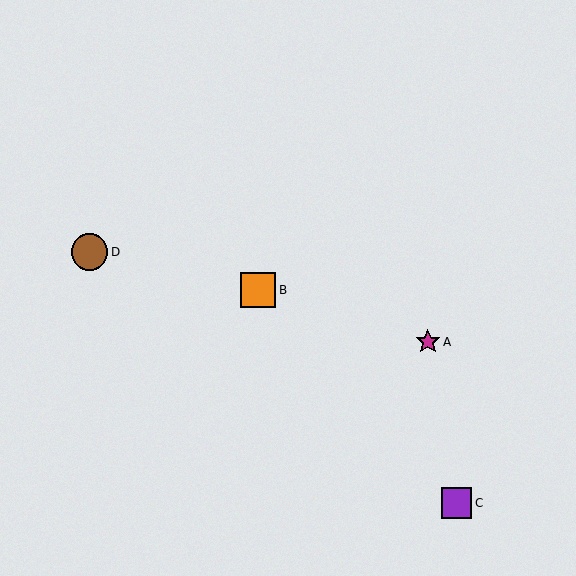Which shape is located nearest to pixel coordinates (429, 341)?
The magenta star (labeled A) at (428, 342) is nearest to that location.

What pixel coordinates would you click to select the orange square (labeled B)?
Click at (258, 290) to select the orange square B.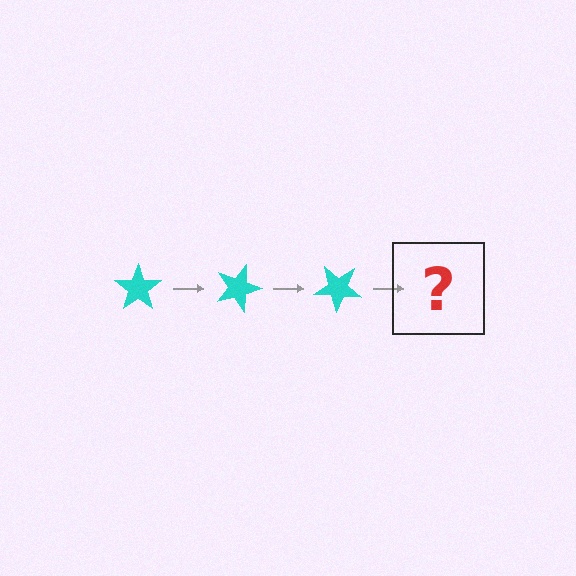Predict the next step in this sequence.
The next step is a cyan star rotated 60 degrees.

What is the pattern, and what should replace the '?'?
The pattern is that the star rotates 20 degrees each step. The '?' should be a cyan star rotated 60 degrees.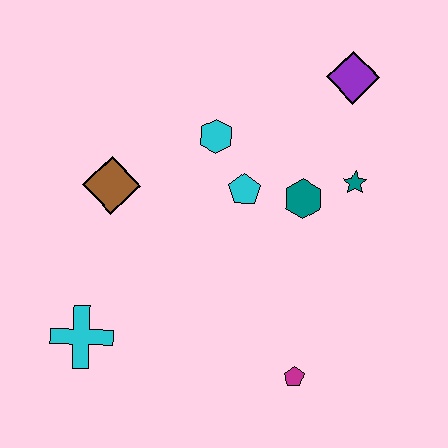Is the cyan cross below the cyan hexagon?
Yes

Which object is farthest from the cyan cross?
The purple diamond is farthest from the cyan cross.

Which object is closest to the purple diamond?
The teal star is closest to the purple diamond.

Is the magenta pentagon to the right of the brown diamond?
Yes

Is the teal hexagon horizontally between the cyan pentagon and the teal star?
Yes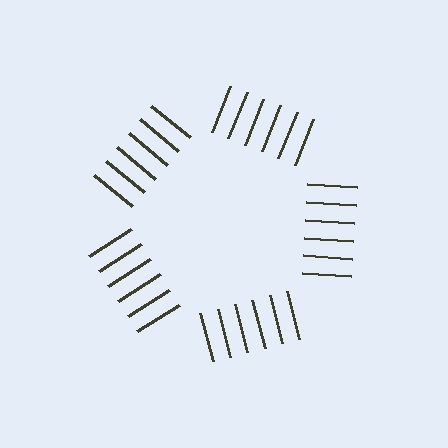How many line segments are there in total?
30 — 6 along each of the 5 edges.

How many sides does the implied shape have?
5 sides — the line-ends trace a pentagon.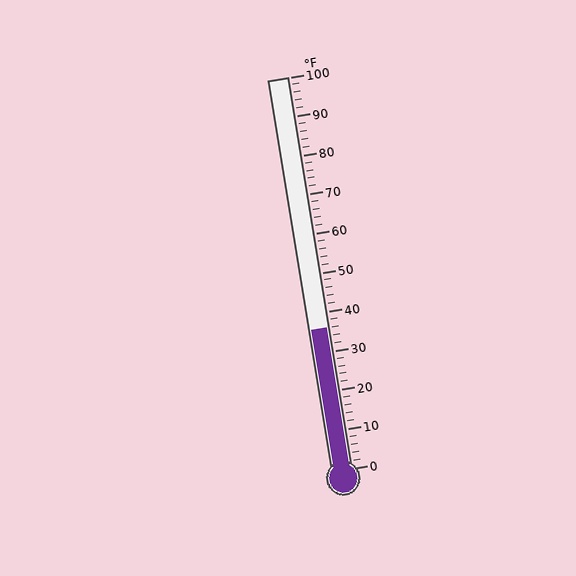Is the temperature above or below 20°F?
The temperature is above 20°F.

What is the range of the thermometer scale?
The thermometer scale ranges from 0°F to 100°F.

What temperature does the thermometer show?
The thermometer shows approximately 36°F.